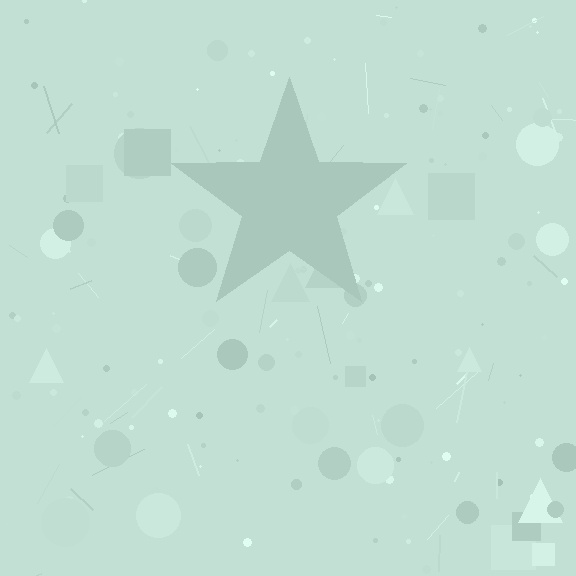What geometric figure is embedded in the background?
A star is embedded in the background.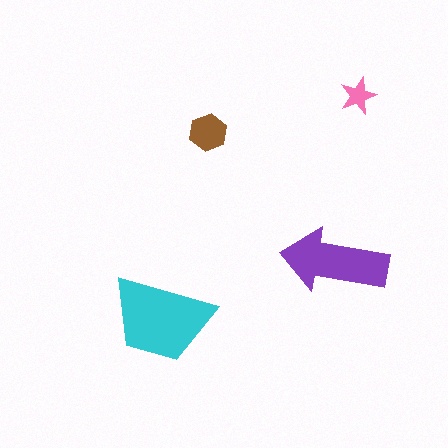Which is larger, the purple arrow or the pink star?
The purple arrow.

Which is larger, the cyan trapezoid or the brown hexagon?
The cyan trapezoid.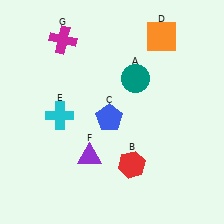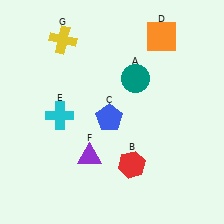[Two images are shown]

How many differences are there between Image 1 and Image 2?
There is 1 difference between the two images.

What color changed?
The cross (G) changed from magenta in Image 1 to yellow in Image 2.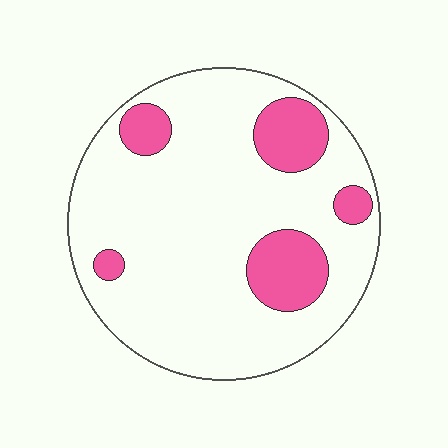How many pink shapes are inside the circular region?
5.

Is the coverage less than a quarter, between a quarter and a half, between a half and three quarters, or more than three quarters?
Less than a quarter.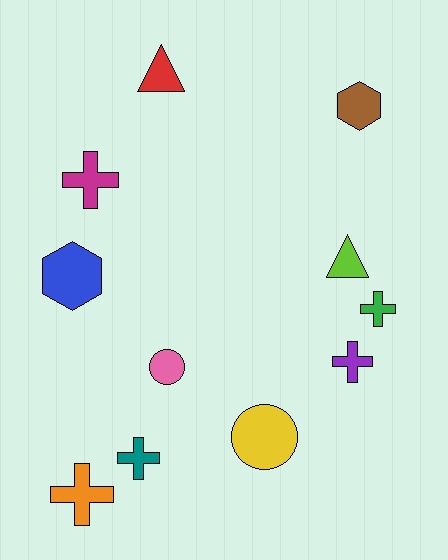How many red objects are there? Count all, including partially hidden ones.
There is 1 red object.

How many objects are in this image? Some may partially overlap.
There are 11 objects.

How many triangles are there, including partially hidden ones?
There are 2 triangles.